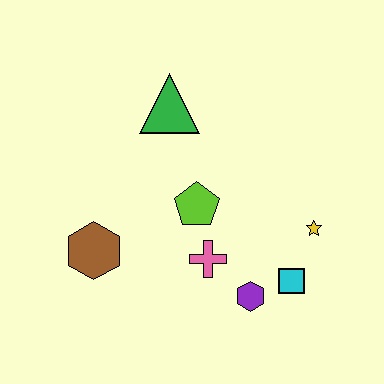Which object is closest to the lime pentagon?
The pink cross is closest to the lime pentagon.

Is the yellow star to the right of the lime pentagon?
Yes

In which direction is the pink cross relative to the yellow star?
The pink cross is to the left of the yellow star.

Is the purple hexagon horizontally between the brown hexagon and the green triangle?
No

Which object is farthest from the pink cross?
The green triangle is farthest from the pink cross.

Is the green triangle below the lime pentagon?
No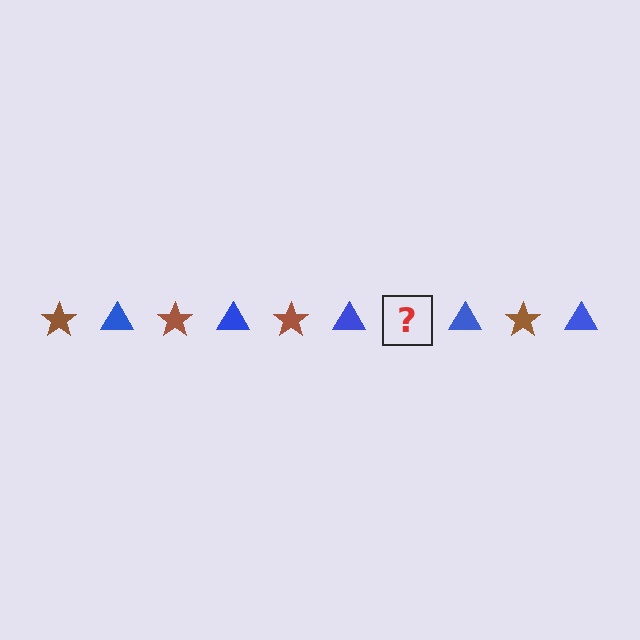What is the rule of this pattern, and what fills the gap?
The rule is that the pattern alternates between brown star and blue triangle. The gap should be filled with a brown star.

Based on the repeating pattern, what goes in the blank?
The blank should be a brown star.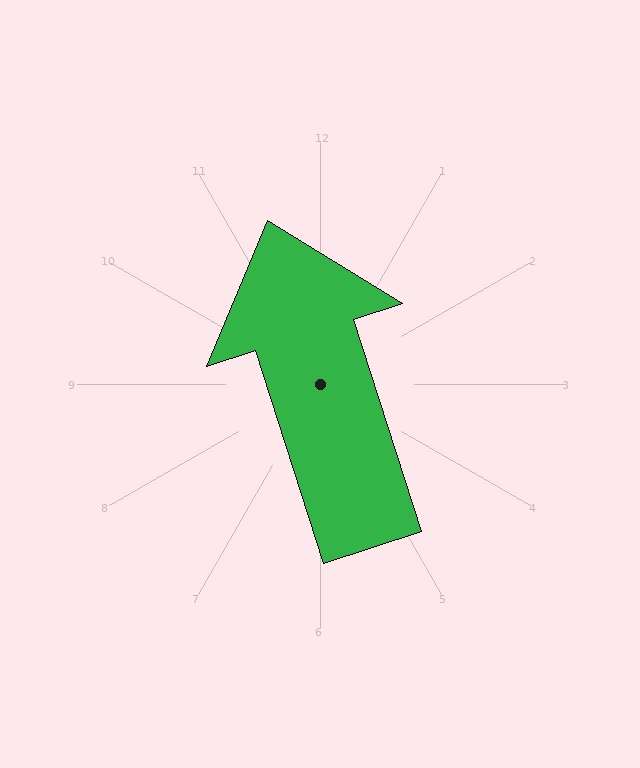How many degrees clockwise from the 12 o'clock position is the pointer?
Approximately 342 degrees.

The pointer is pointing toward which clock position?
Roughly 11 o'clock.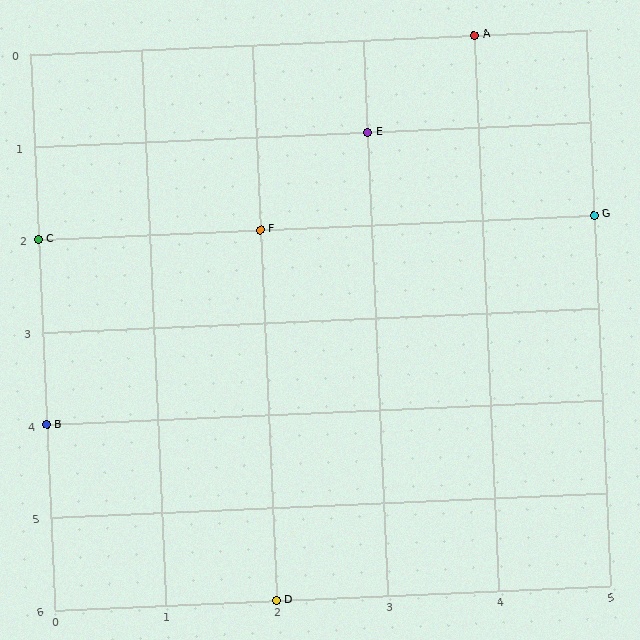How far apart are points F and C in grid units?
Points F and C are 2 columns apart.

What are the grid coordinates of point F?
Point F is at grid coordinates (2, 2).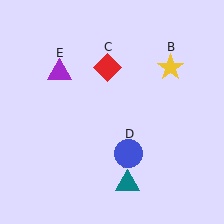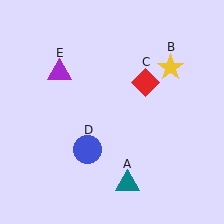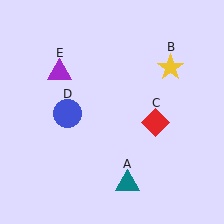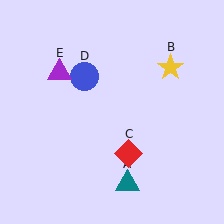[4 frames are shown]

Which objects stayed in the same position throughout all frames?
Teal triangle (object A) and yellow star (object B) and purple triangle (object E) remained stationary.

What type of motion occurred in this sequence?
The red diamond (object C), blue circle (object D) rotated clockwise around the center of the scene.